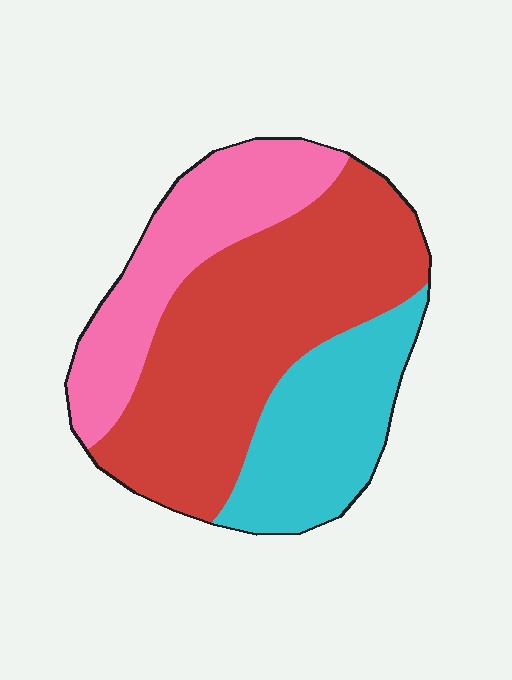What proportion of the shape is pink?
Pink covers 26% of the shape.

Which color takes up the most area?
Red, at roughly 50%.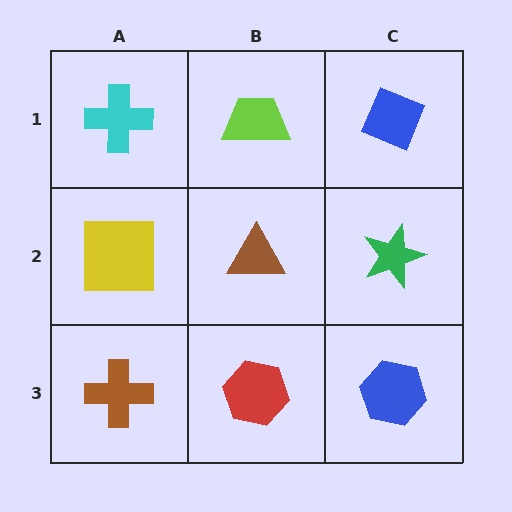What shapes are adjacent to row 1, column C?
A green star (row 2, column C), a lime trapezoid (row 1, column B).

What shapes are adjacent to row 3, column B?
A brown triangle (row 2, column B), a brown cross (row 3, column A), a blue hexagon (row 3, column C).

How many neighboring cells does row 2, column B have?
4.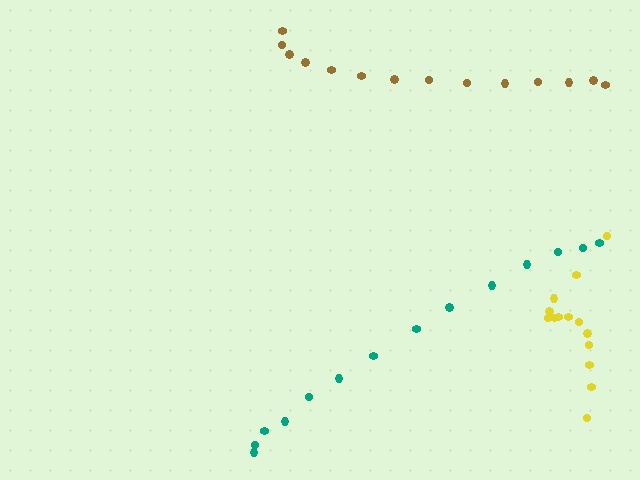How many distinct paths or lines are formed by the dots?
There are 3 distinct paths.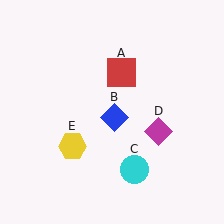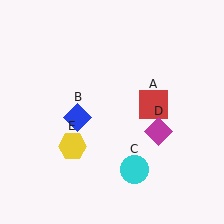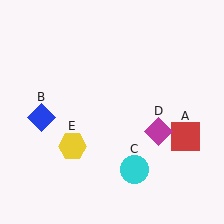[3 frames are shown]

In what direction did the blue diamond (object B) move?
The blue diamond (object B) moved left.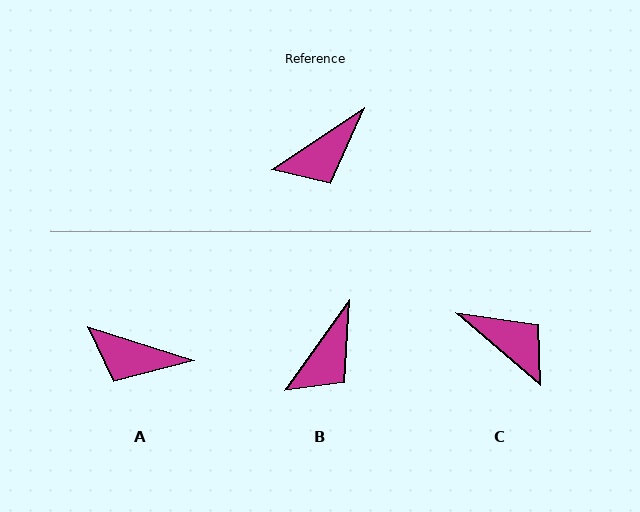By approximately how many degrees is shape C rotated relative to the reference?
Approximately 106 degrees counter-clockwise.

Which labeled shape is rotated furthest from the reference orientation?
C, about 106 degrees away.